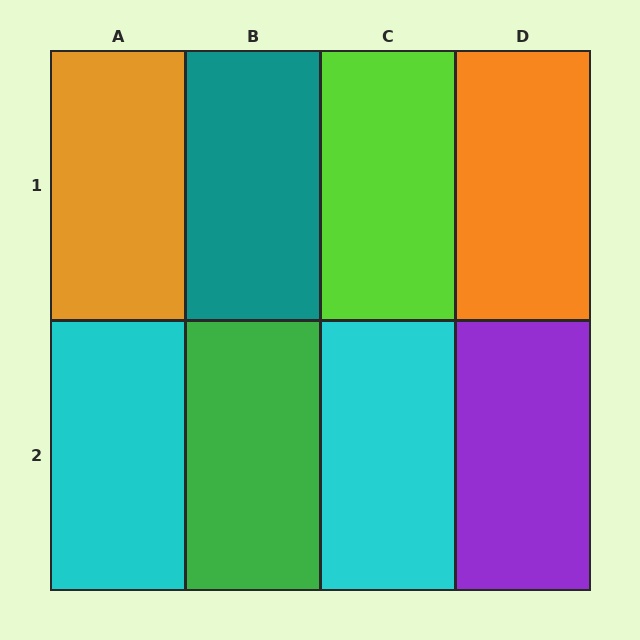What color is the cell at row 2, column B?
Green.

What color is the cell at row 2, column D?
Purple.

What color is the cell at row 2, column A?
Cyan.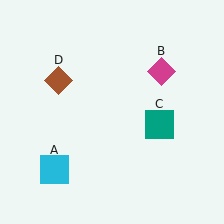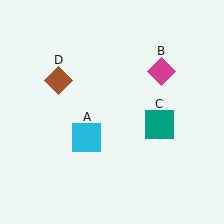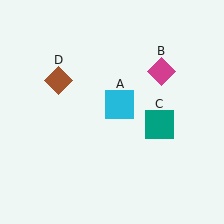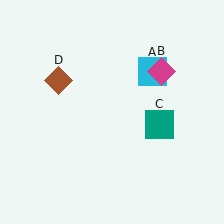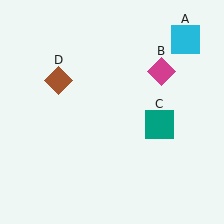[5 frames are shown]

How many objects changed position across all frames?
1 object changed position: cyan square (object A).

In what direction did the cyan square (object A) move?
The cyan square (object A) moved up and to the right.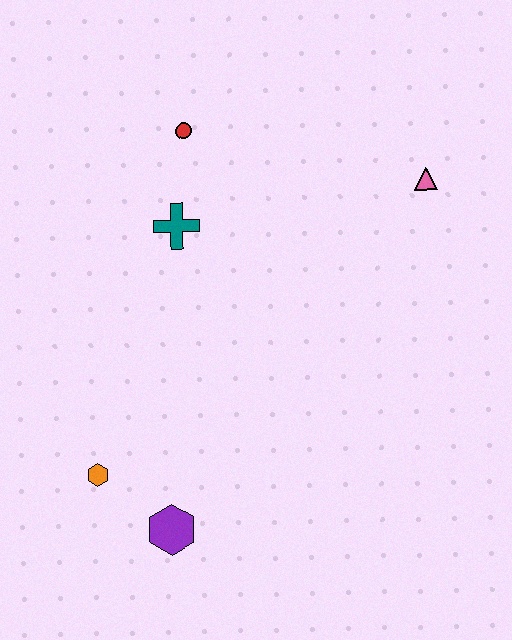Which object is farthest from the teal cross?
The purple hexagon is farthest from the teal cross.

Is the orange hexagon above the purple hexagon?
Yes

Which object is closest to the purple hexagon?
The orange hexagon is closest to the purple hexagon.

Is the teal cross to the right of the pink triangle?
No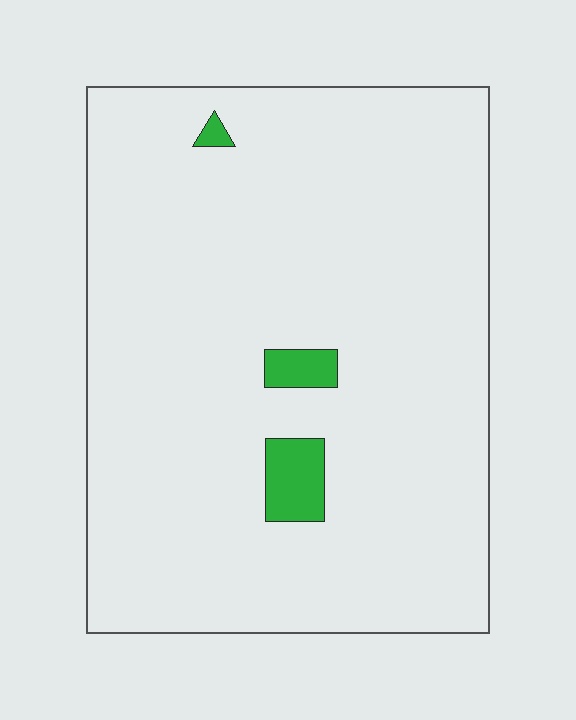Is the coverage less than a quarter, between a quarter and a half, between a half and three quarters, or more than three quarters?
Less than a quarter.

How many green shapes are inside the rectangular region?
3.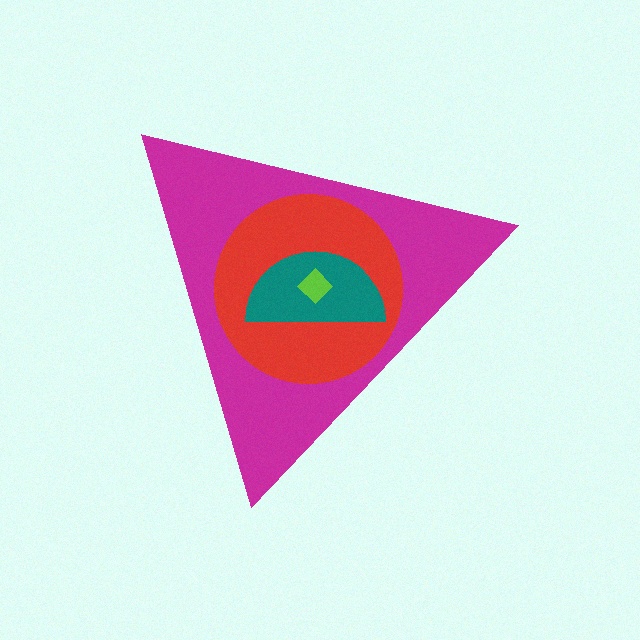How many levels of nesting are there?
4.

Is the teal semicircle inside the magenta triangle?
Yes.